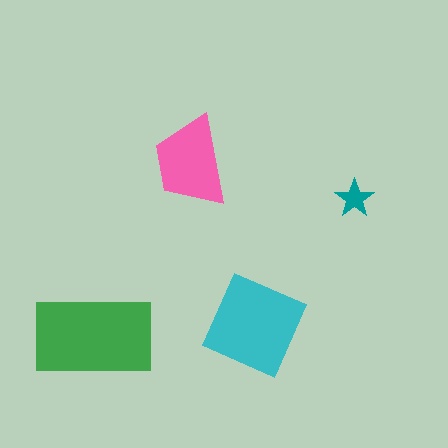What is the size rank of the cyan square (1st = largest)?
2nd.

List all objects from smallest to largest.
The teal star, the pink trapezoid, the cyan square, the green rectangle.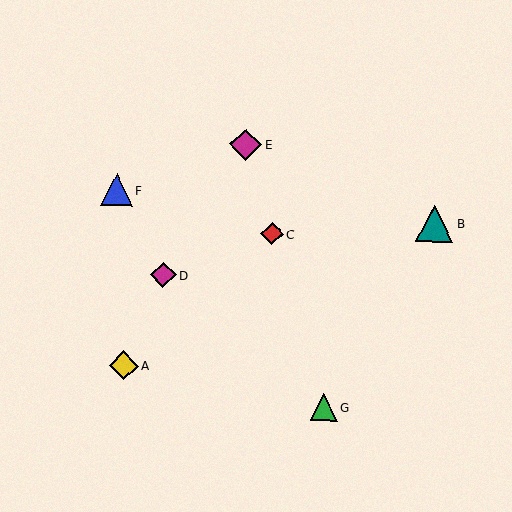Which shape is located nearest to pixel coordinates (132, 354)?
The yellow diamond (labeled A) at (124, 365) is nearest to that location.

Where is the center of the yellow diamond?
The center of the yellow diamond is at (124, 365).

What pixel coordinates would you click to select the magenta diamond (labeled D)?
Click at (163, 275) to select the magenta diamond D.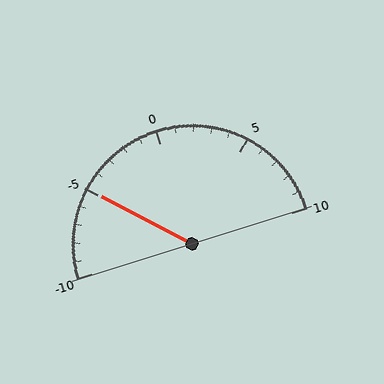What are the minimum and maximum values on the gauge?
The gauge ranges from -10 to 10.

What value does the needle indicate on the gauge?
The needle indicates approximately -5.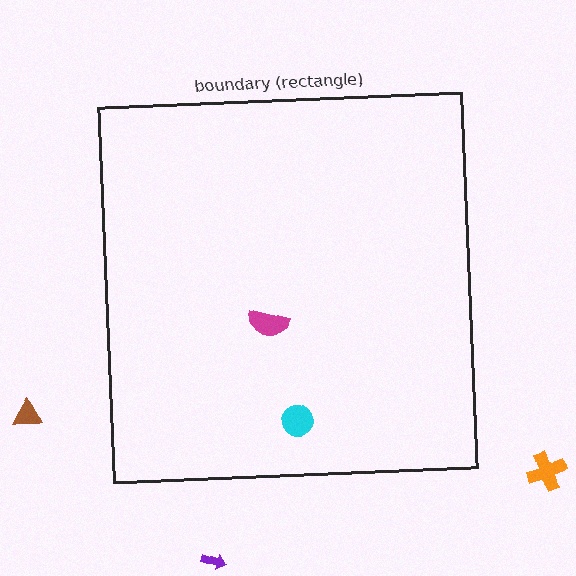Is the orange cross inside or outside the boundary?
Outside.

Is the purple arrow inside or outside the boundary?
Outside.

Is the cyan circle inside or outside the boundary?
Inside.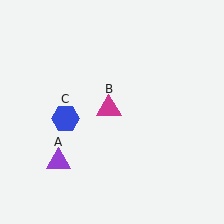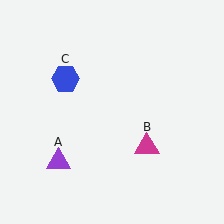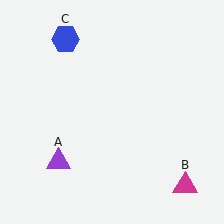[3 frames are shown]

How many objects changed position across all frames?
2 objects changed position: magenta triangle (object B), blue hexagon (object C).